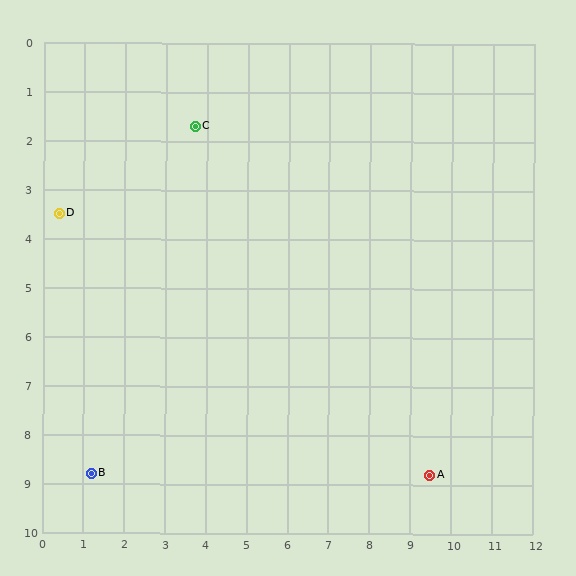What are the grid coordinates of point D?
Point D is at approximately (0.4, 3.5).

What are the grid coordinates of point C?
Point C is at approximately (3.7, 1.7).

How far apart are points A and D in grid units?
Points A and D are about 10.5 grid units apart.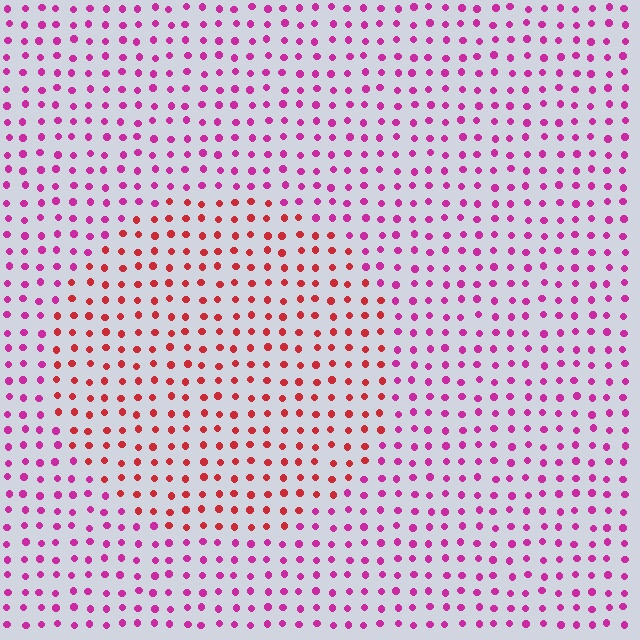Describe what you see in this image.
The image is filled with small magenta elements in a uniform arrangement. A circle-shaped region is visible where the elements are tinted to a slightly different hue, forming a subtle color boundary.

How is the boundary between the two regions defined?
The boundary is defined purely by a slight shift in hue (about 41 degrees). Spacing, size, and orientation are identical on both sides.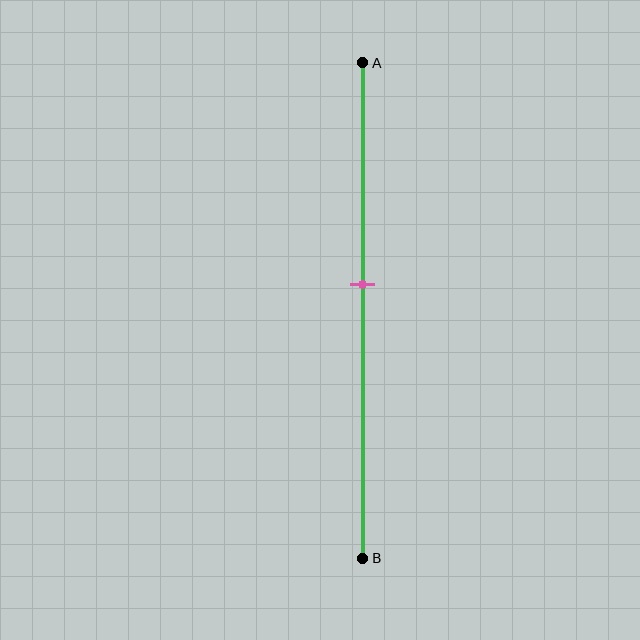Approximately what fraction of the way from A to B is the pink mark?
The pink mark is approximately 45% of the way from A to B.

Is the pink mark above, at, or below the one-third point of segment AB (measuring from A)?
The pink mark is below the one-third point of segment AB.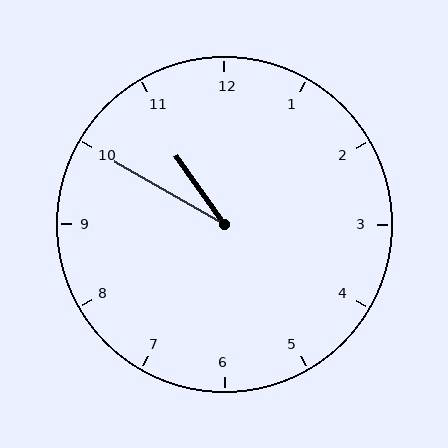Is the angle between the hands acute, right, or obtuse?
It is acute.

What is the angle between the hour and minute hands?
Approximately 25 degrees.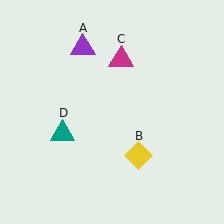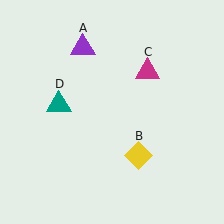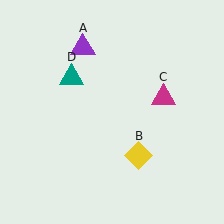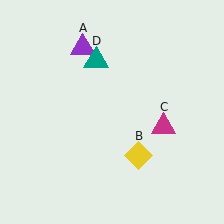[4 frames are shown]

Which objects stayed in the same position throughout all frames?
Purple triangle (object A) and yellow diamond (object B) remained stationary.